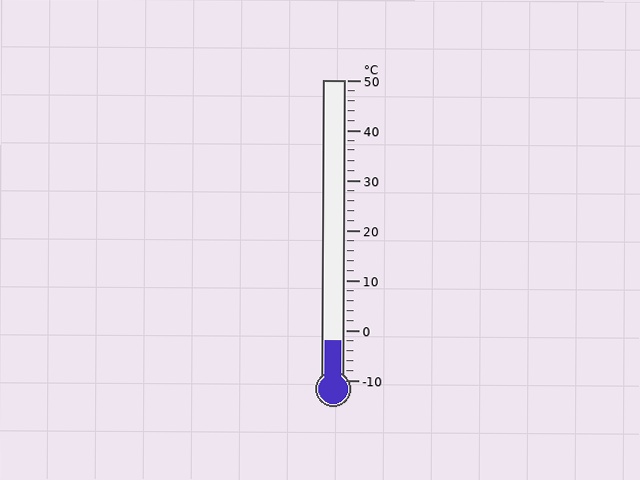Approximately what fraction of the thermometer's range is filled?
The thermometer is filled to approximately 15% of its range.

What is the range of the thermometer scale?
The thermometer scale ranges from -10°C to 50°C.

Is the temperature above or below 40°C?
The temperature is below 40°C.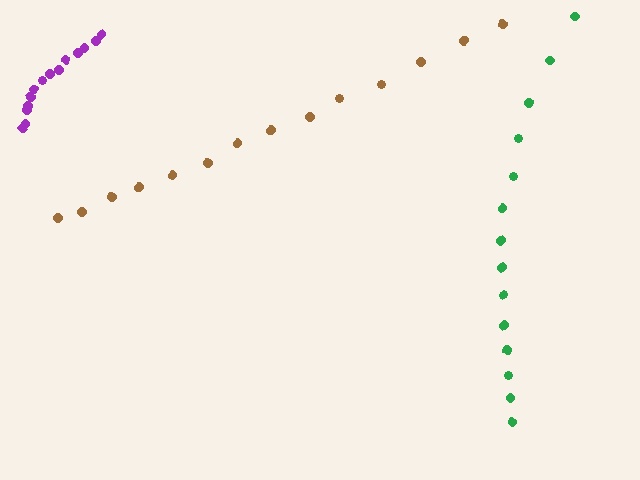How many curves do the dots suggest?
There are 3 distinct paths.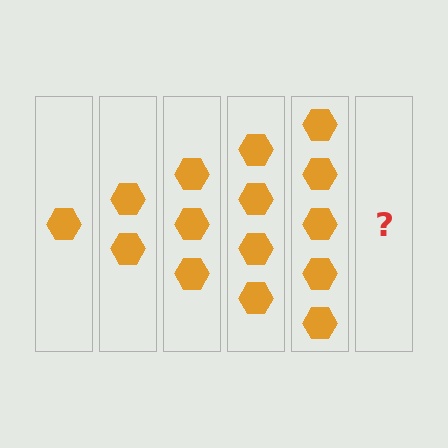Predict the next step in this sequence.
The next step is 6 hexagons.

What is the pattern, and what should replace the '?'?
The pattern is that each step adds one more hexagon. The '?' should be 6 hexagons.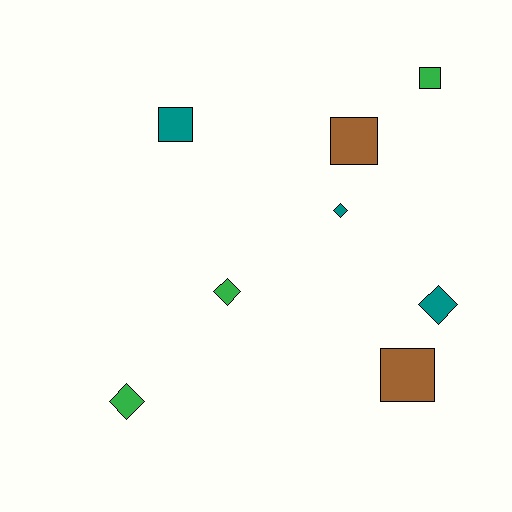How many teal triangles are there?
There are no teal triangles.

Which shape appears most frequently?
Diamond, with 4 objects.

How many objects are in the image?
There are 8 objects.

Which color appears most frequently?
Green, with 3 objects.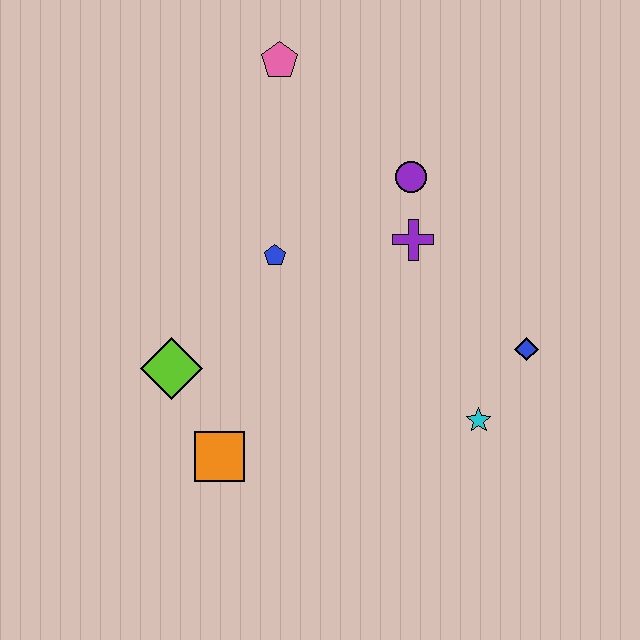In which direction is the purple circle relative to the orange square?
The purple circle is above the orange square.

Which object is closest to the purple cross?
The purple circle is closest to the purple cross.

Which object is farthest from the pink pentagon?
The cyan star is farthest from the pink pentagon.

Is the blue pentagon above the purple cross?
No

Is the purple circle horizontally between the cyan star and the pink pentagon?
Yes